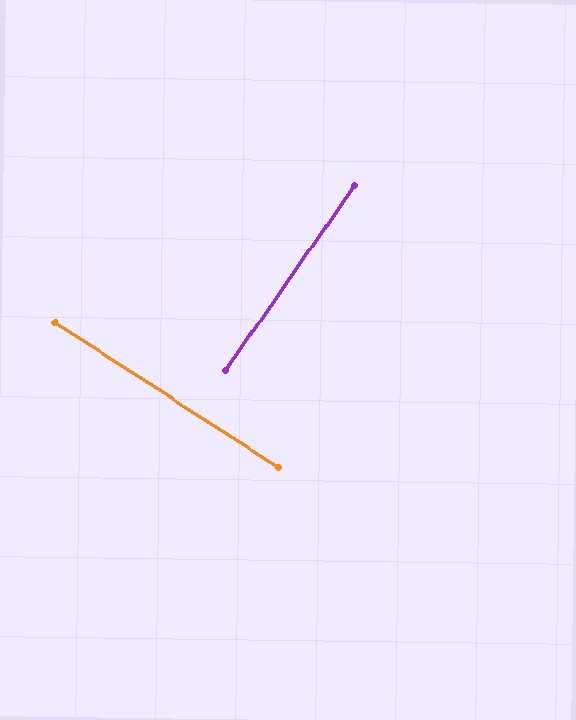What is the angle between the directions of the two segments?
Approximately 88 degrees.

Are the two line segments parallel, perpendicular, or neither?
Perpendicular — they meet at approximately 88°.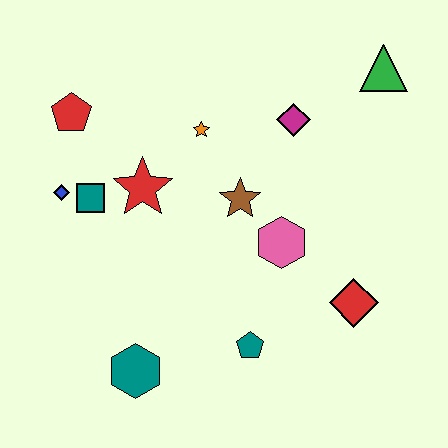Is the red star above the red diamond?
Yes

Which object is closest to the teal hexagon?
The teal pentagon is closest to the teal hexagon.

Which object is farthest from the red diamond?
The red pentagon is farthest from the red diamond.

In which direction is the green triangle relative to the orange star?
The green triangle is to the right of the orange star.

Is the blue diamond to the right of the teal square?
No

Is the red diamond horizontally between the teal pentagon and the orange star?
No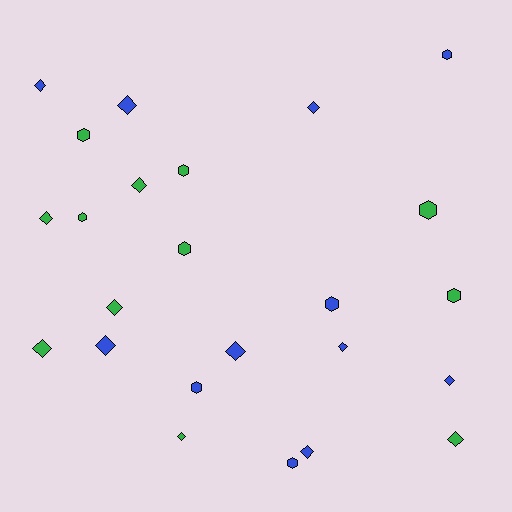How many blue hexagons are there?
There are 4 blue hexagons.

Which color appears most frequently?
Green, with 12 objects.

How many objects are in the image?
There are 24 objects.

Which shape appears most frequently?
Diamond, with 14 objects.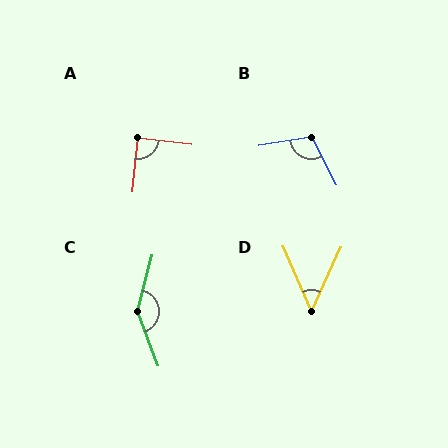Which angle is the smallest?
D, at approximately 48 degrees.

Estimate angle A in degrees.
Approximately 90 degrees.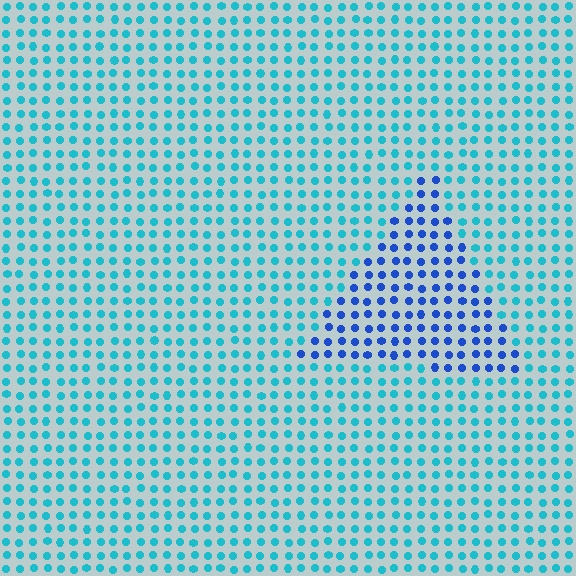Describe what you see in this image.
The image is filled with small cyan elements in a uniform arrangement. A triangle-shaped region is visible where the elements are tinted to a slightly different hue, forming a subtle color boundary.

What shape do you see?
I see a triangle.